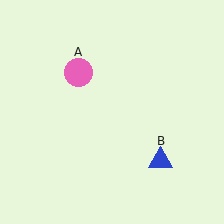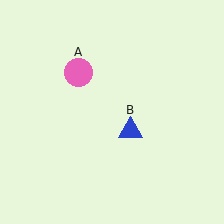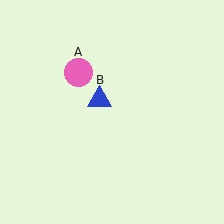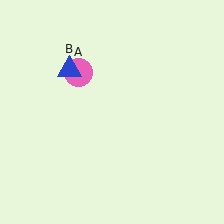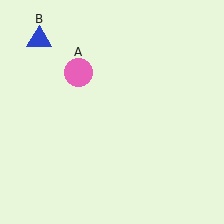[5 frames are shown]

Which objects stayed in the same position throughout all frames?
Pink circle (object A) remained stationary.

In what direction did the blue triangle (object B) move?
The blue triangle (object B) moved up and to the left.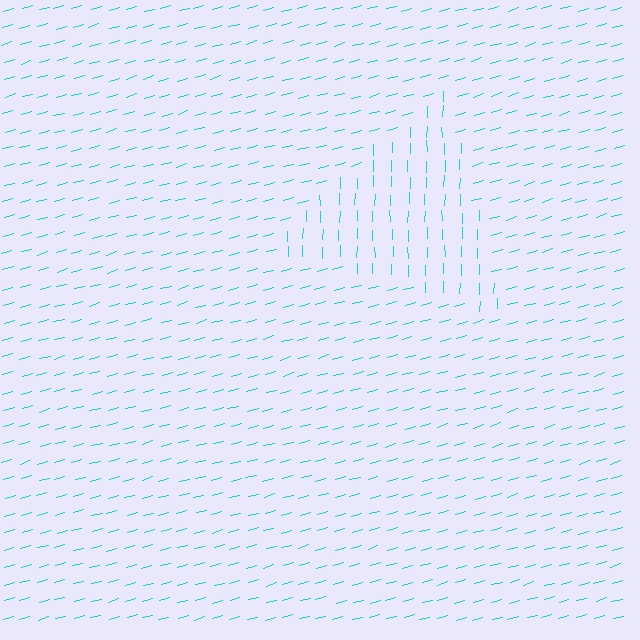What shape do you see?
I see a triangle.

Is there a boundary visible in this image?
Yes, there is a texture boundary formed by a change in line orientation.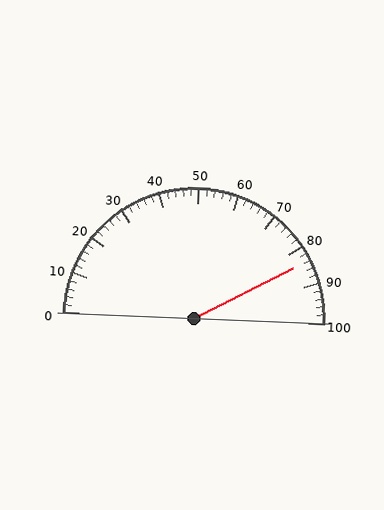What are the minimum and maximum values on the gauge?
The gauge ranges from 0 to 100.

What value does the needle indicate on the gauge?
The needle indicates approximately 84.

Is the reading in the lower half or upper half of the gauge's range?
The reading is in the upper half of the range (0 to 100).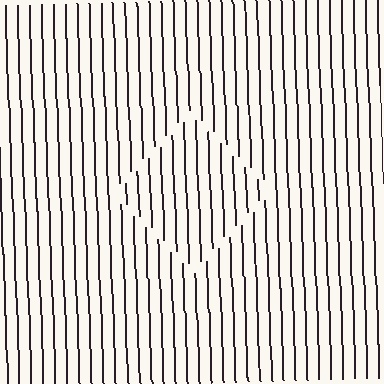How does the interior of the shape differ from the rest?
The interior of the shape contains the same grating, shifted by half a period — the contour is defined by the phase discontinuity where line-ends from the inner and outer gratings abut.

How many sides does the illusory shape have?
4 sides — the line-ends trace a square.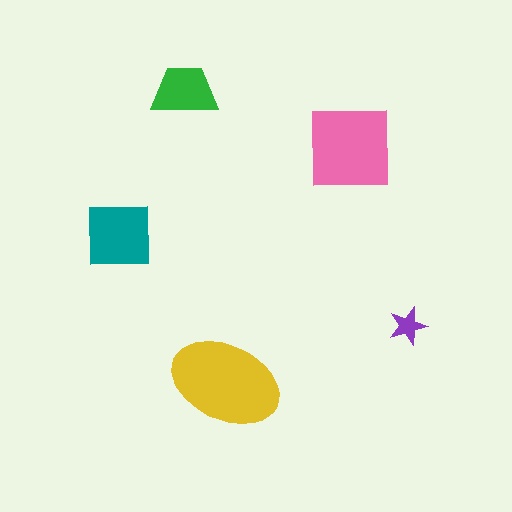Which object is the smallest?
The purple star.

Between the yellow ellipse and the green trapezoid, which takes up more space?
The yellow ellipse.